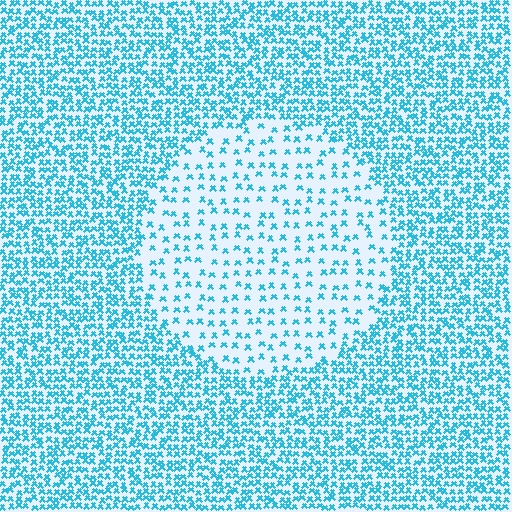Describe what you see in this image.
The image contains small cyan elements arranged at two different densities. A circle-shaped region is visible where the elements are less densely packed than the surrounding area.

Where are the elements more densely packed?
The elements are more densely packed outside the circle boundary.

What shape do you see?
I see a circle.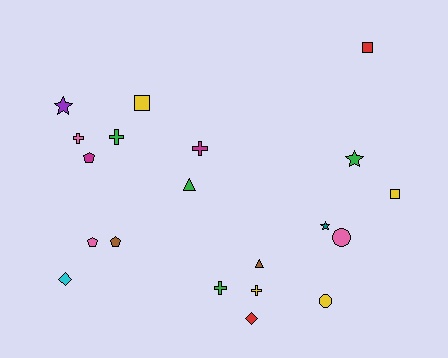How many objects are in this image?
There are 20 objects.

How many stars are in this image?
There are 3 stars.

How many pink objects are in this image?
There are 3 pink objects.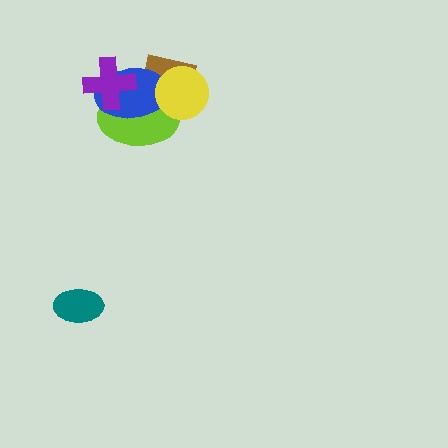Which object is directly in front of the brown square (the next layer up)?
The lime ellipse is directly in front of the brown square.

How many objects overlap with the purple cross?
2 objects overlap with the purple cross.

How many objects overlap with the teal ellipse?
0 objects overlap with the teal ellipse.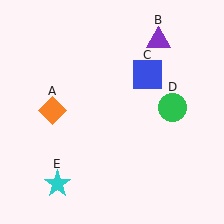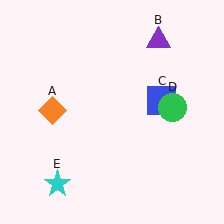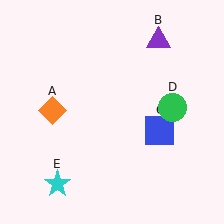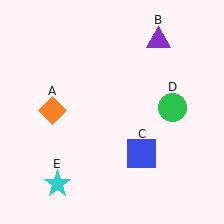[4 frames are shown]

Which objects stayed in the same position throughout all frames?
Orange diamond (object A) and purple triangle (object B) and green circle (object D) and cyan star (object E) remained stationary.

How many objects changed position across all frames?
1 object changed position: blue square (object C).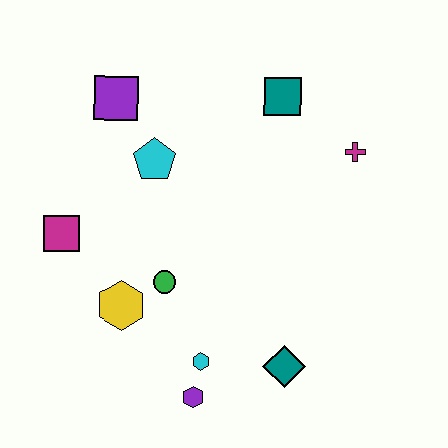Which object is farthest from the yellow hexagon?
The magenta cross is farthest from the yellow hexagon.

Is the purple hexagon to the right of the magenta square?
Yes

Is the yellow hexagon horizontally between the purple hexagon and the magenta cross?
No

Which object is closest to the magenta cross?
The teal square is closest to the magenta cross.